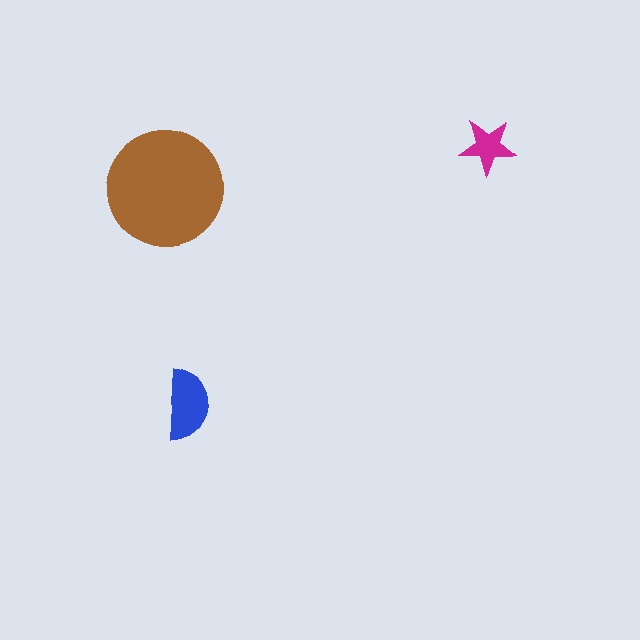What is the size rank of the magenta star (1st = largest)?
3rd.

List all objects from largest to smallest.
The brown circle, the blue semicircle, the magenta star.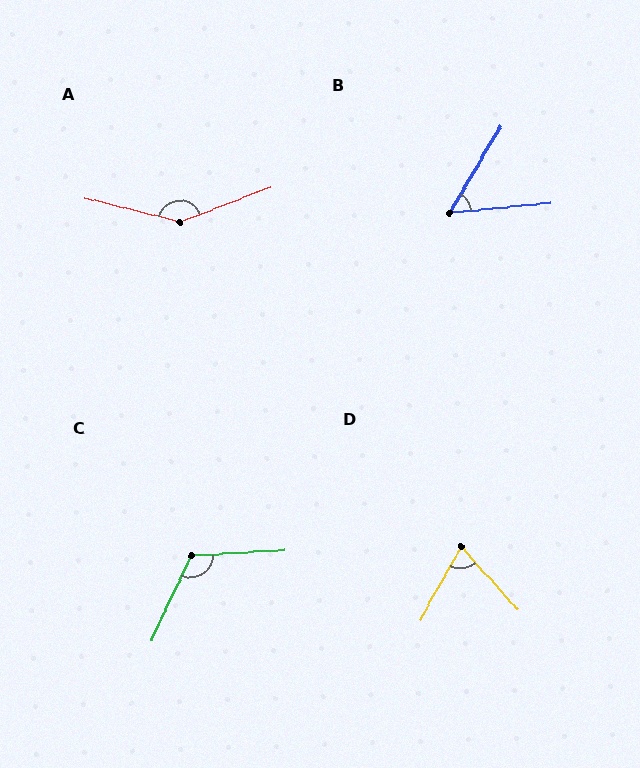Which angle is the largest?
A, at approximately 145 degrees.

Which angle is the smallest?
B, at approximately 54 degrees.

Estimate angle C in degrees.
Approximately 119 degrees.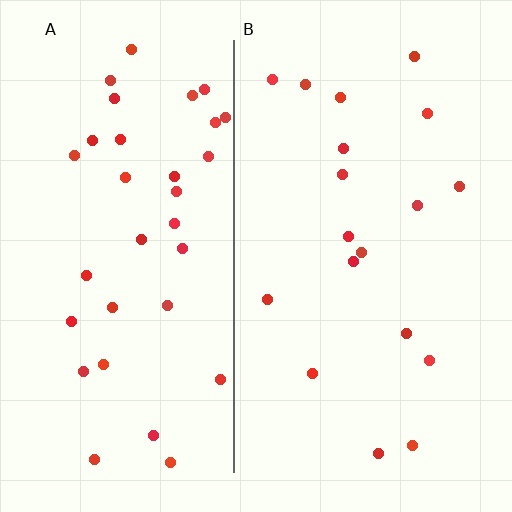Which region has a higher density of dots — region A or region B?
A (the left).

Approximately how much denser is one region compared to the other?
Approximately 1.9× — region A over region B.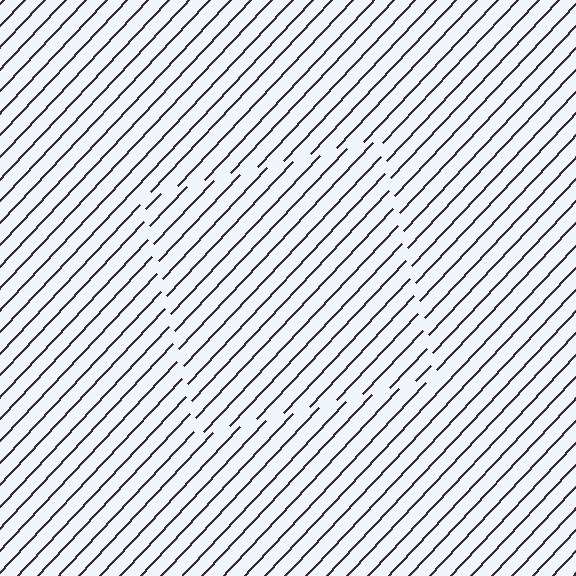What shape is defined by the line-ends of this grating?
An illusory square. The interior of the shape contains the same grating, shifted by half a period — the contour is defined by the phase discontinuity where line-ends from the inner and outer gratings abut.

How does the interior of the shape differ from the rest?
The interior of the shape contains the same grating, shifted by half a period — the contour is defined by the phase discontinuity where line-ends from the inner and outer gratings abut.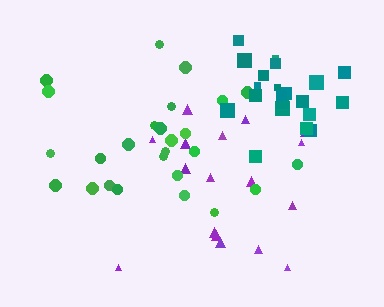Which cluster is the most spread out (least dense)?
Purple.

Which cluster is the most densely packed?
Teal.